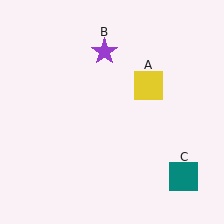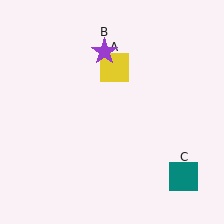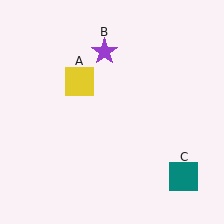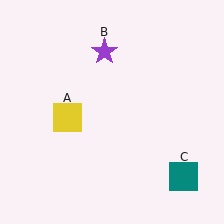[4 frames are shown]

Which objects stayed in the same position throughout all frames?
Purple star (object B) and teal square (object C) remained stationary.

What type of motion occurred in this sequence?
The yellow square (object A) rotated counterclockwise around the center of the scene.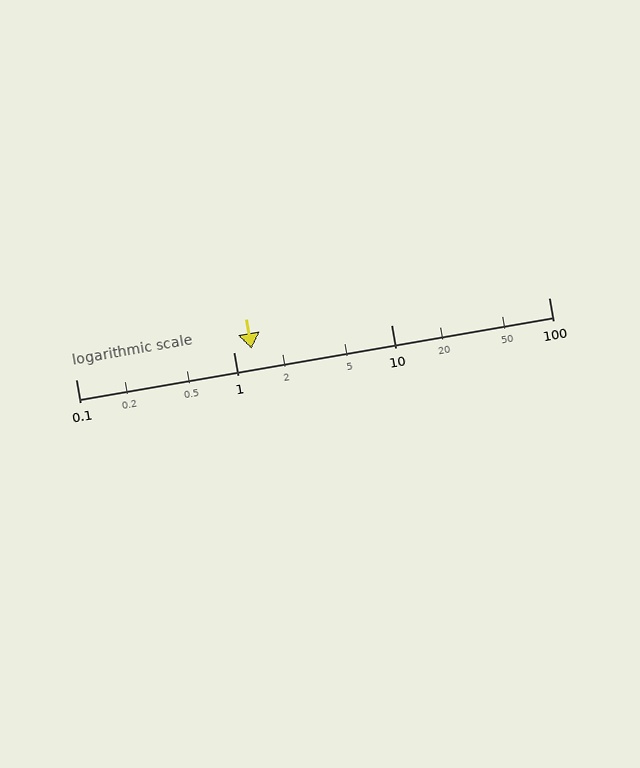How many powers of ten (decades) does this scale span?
The scale spans 3 decades, from 0.1 to 100.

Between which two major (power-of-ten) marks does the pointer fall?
The pointer is between 1 and 10.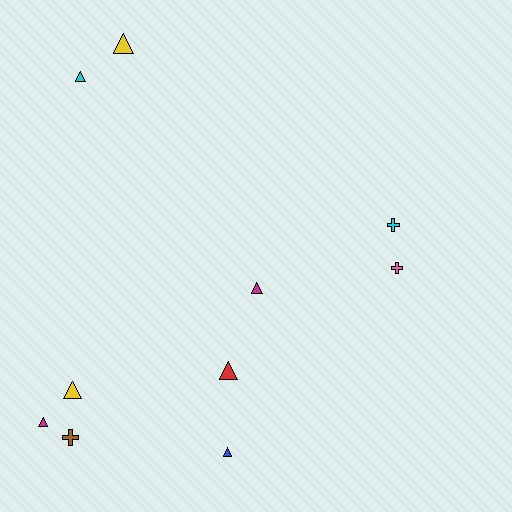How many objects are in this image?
There are 10 objects.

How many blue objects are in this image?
There is 1 blue object.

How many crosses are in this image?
There are 3 crosses.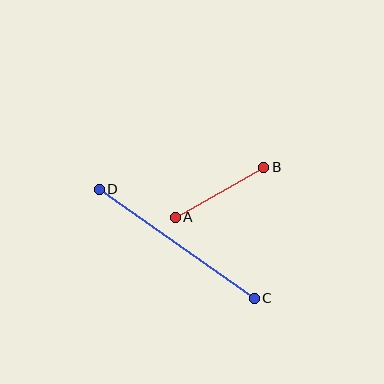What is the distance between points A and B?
The distance is approximately 102 pixels.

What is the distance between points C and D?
The distance is approximately 189 pixels.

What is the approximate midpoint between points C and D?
The midpoint is at approximately (177, 244) pixels.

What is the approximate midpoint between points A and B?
The midpoint is at approximately (219, 192) pixels.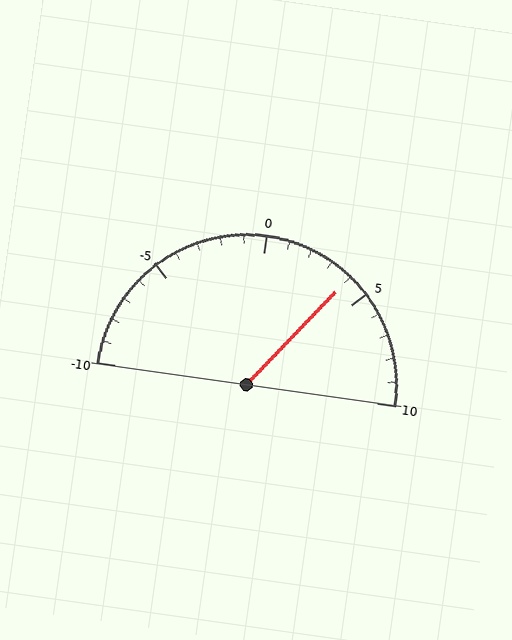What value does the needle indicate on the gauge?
The needle indicates approximately 4.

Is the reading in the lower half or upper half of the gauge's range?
The reading is in the upper half of the range (-10 to 10).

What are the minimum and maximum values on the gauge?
The gauge ranges from -10 to 10.